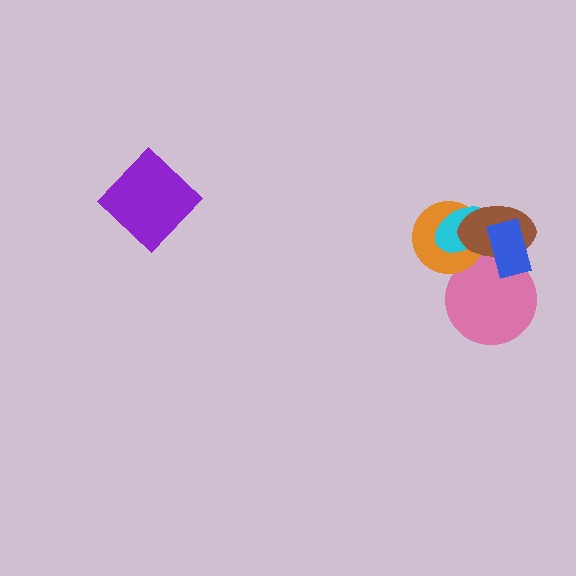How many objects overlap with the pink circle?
3 objects overlap with the pink circle.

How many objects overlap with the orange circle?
3 objects overlap with the orange circle.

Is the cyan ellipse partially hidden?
Yes, it is partially covered by another shape.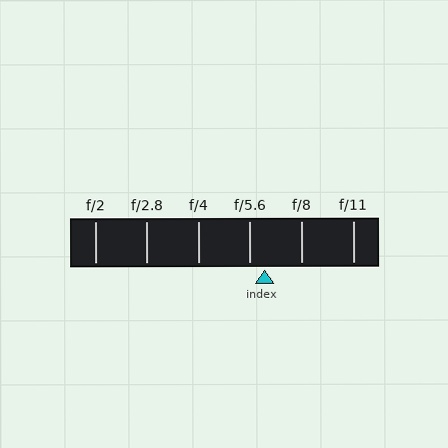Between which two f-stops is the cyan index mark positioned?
The index mark is between f/5.6 and f/8.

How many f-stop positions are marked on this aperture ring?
There are 6 f-stop positions marked.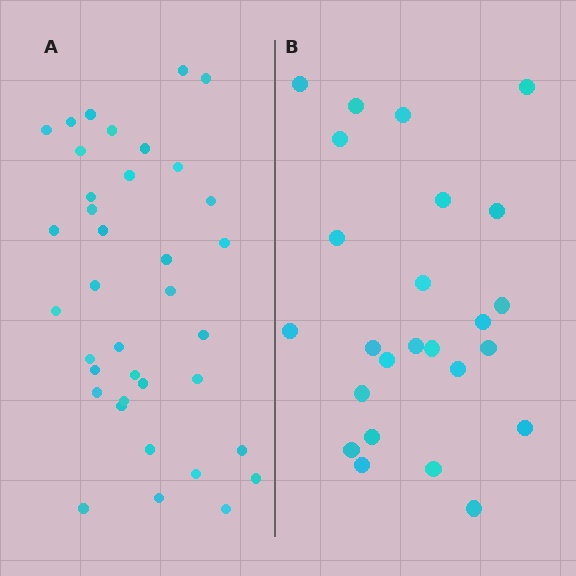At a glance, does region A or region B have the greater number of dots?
Region A (the left region) has more dots.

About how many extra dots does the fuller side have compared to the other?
Region A has roughly 12 or so more dots than region B.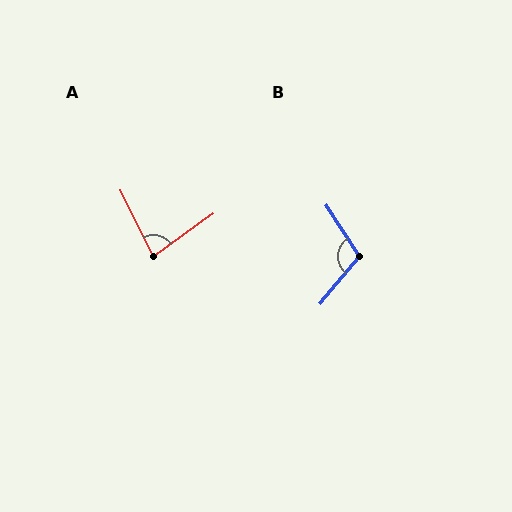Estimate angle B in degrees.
Approximately 107 degrees.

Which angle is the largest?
B, at approximately 107 degrees.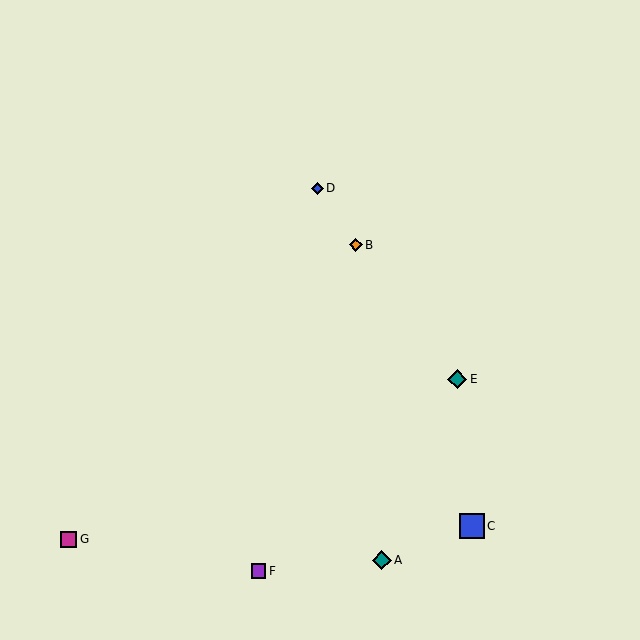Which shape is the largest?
The blue square (labeled C) is the largest.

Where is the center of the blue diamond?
The center of the blue diamond is at (317, 188).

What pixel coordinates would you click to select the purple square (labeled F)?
Click at (258, 571) to select the purple square F.